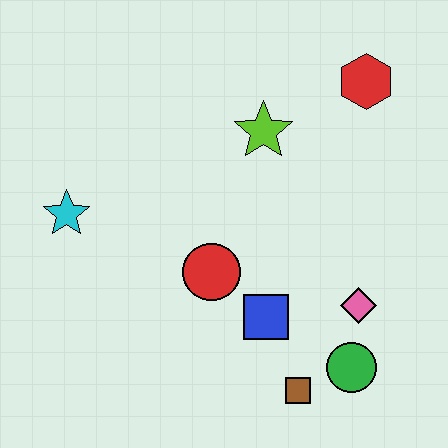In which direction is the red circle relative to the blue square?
The red circle is to the left of the blue square.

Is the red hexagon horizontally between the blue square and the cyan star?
No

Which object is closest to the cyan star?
The red circle is closest to the cyan star.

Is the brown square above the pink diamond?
No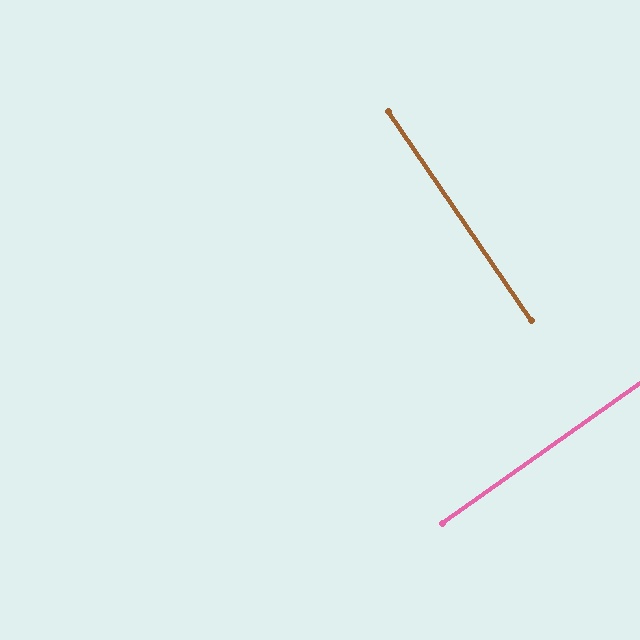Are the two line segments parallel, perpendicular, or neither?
Perpendicular — they meet at approximately 89°.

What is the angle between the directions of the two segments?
Approximately 89 degrees.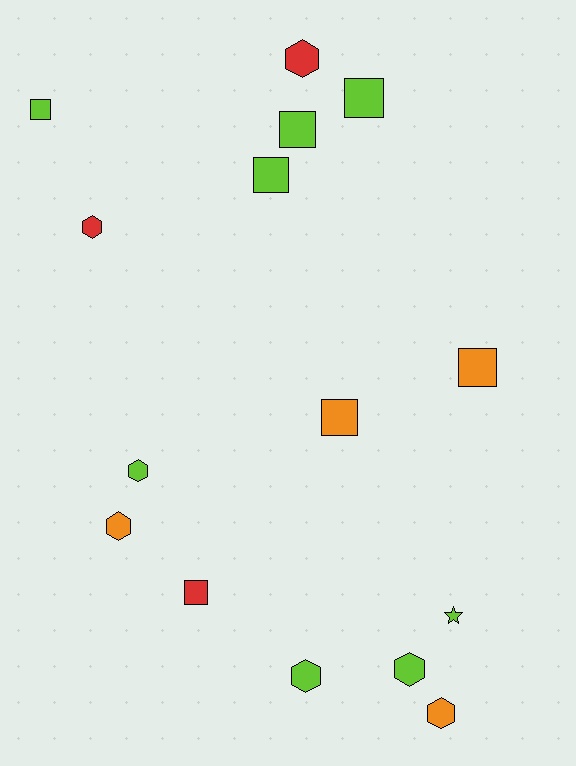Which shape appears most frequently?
Square, with 7 objects.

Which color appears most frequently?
Lime, with 8 objects.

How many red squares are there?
There is 1 red square.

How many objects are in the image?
There are 15 objects.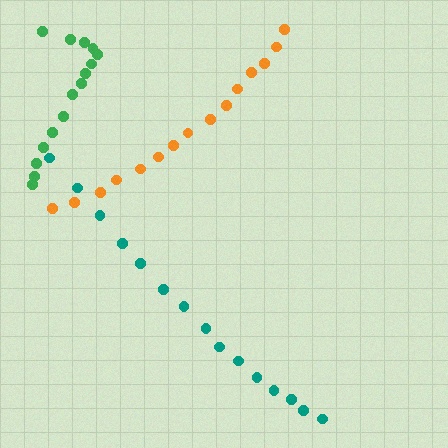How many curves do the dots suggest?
There are 3 distinct paths.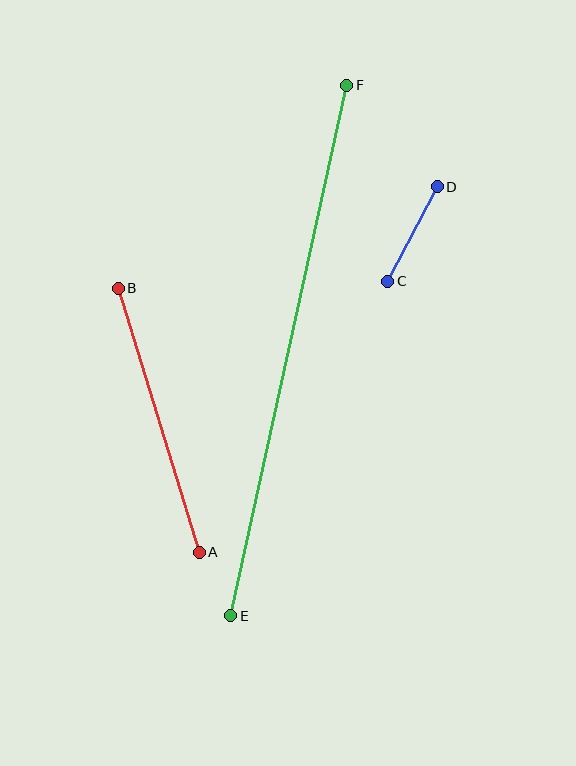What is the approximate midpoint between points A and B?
The midpoint is at approximately (159, 420) pixels.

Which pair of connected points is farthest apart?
Points E and F are farthest apart.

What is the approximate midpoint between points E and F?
The midpoint is at approximately (289, 350) pixels.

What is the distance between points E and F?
The distance is approximately 543 pixels.